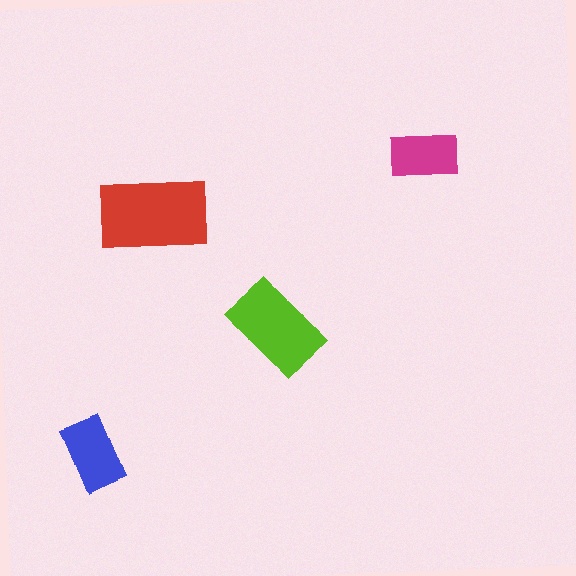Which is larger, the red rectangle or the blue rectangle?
The red one.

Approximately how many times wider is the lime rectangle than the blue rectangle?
About 1.5 times wider.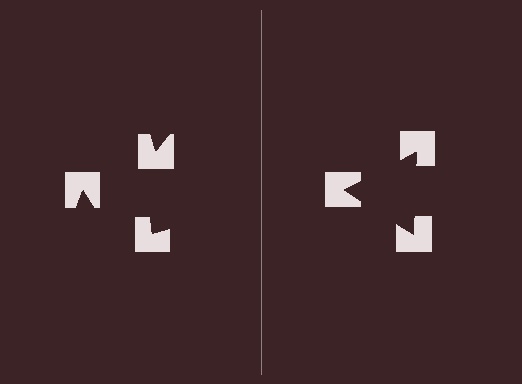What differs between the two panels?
The notched squares are positioned identically on both sides; only the wedge orientations differ. On the right they align to a triangle; on the left they are misaligned.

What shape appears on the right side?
An illusory triangle.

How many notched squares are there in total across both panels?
6 — 3 on each side.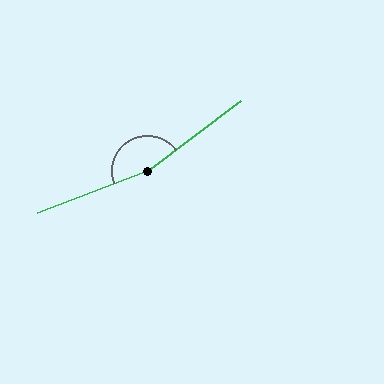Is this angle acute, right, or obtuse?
It is obtuse.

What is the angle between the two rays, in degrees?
Approximately 165 degrees.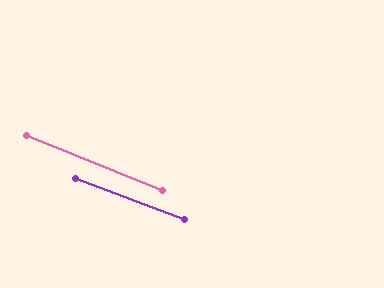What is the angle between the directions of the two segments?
Approximately 1 degree.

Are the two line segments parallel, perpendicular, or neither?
Parallel — their directions differ by only 1.4°.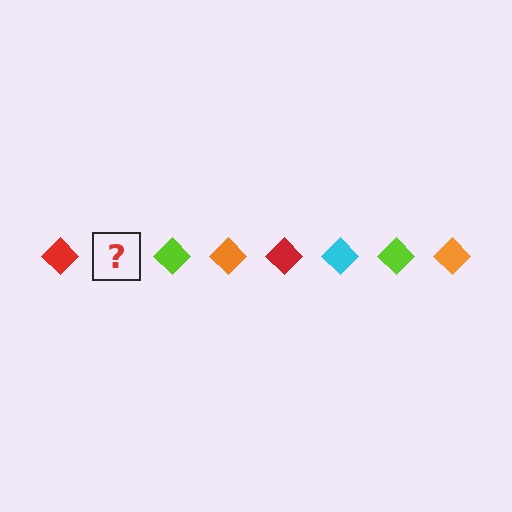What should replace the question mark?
The question mark should be replaced with a cyan diamond.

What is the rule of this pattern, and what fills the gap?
The rule is that the pattern cycles through red, cyan, lime, orange diamonds. The gap should be filled with a cyan diamond.